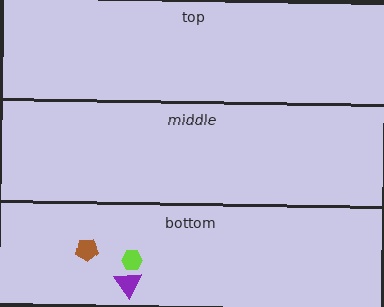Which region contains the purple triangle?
The bottom region.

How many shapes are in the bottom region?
3.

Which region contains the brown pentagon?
The bottom region.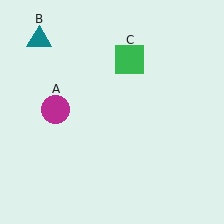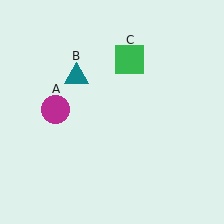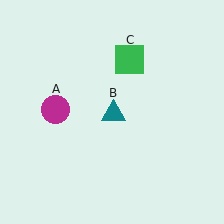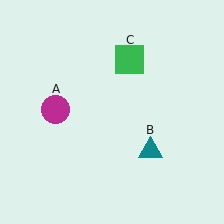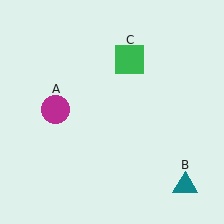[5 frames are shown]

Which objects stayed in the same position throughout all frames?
Magenta circle (object A) and green square (object C) remained stationary.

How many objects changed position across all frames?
1 object changed position: teal triangle (object B).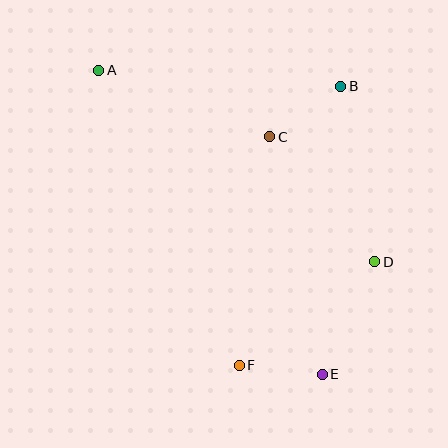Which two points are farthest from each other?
Points A and E are farthest from each other.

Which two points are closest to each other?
Points E and F are closest to each other.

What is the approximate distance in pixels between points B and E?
The distance between B and E is approximately 289 pixels.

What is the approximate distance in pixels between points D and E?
The distance between D and E is approximately 125 pixels.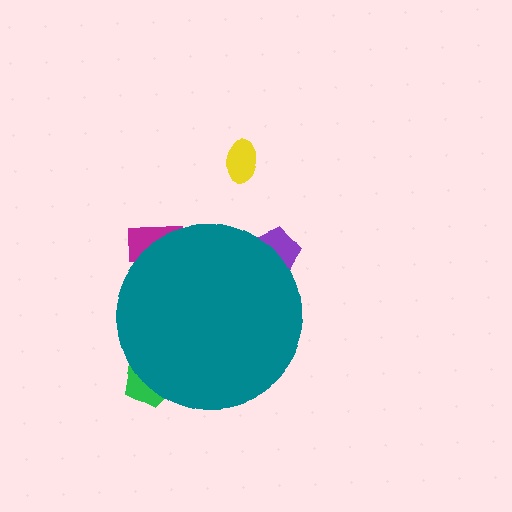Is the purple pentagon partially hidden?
Yes, the purple pentagon is partially hidden behind the teal circle.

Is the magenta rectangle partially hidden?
Yes, the magenta rectangle is partially hidden behind the teal circle.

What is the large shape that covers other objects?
A teal circle.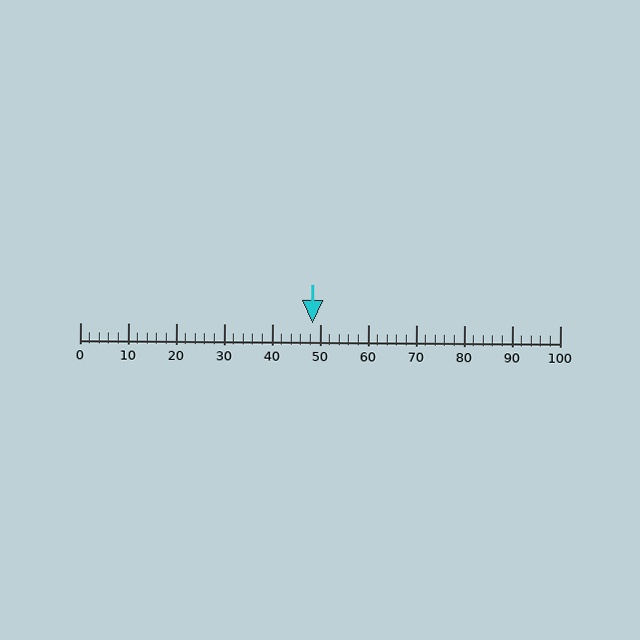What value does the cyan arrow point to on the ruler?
The cyan arrow points to approximately 48.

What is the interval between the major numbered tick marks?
The major tick marks are spaced 10 units apart.